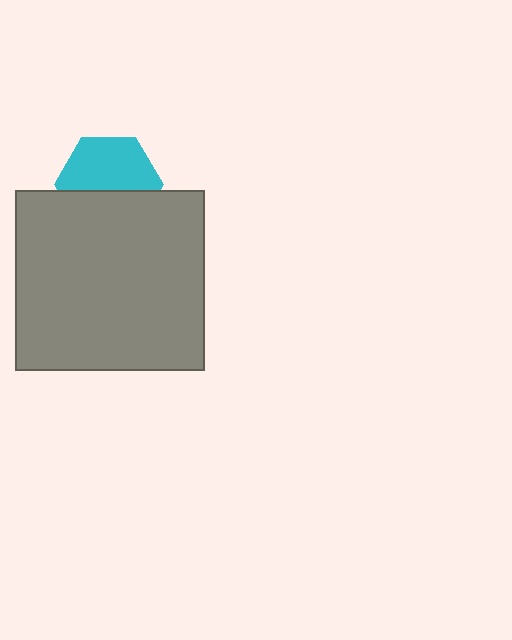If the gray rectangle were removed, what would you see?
You would see the complete cyan hexagon.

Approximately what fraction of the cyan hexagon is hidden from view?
Roughly 43% of the cyan hexagon is hidden behind the gray rectangle.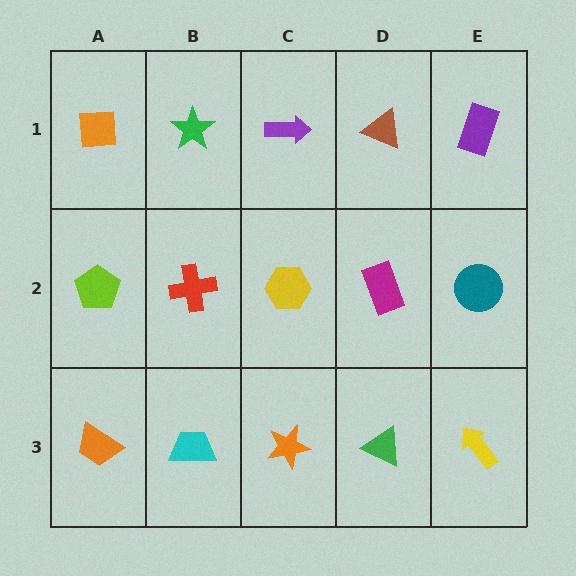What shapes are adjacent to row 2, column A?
An orange square (row 1, column A), an orange trapezoid (row 3, column A), a red cross (row 2, column B).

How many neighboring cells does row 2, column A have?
3.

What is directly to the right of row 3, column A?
A cyan trapezoid.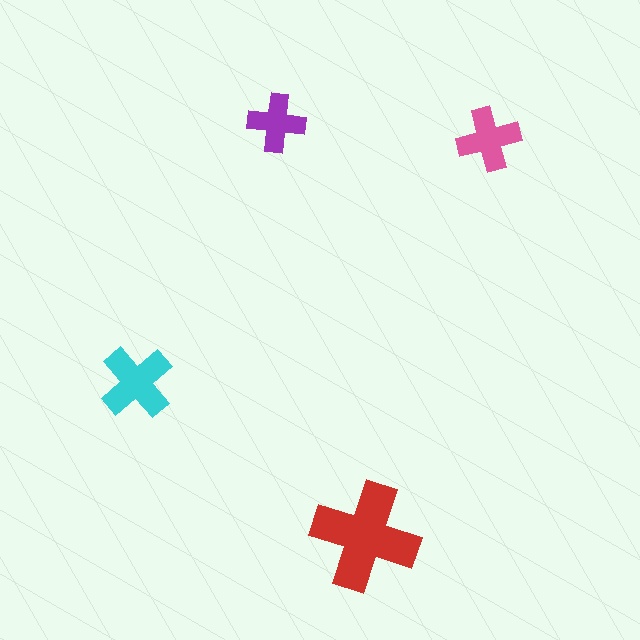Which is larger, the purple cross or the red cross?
The red one.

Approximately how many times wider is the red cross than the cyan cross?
About 1.5 times wider.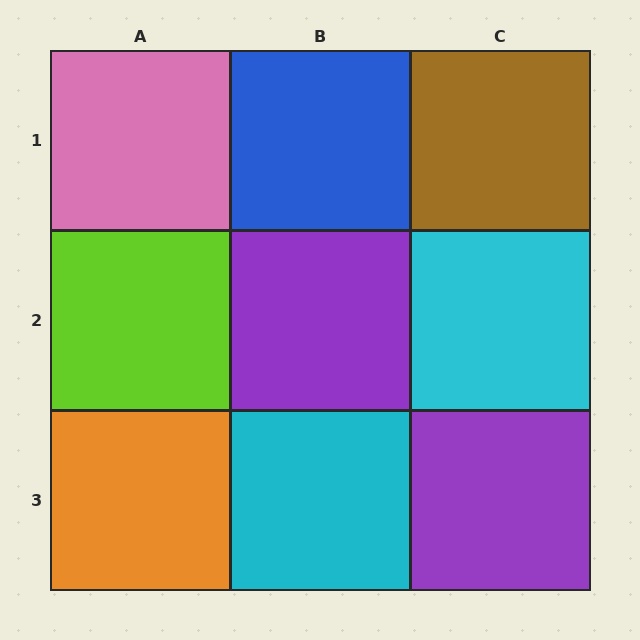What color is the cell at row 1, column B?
Blue.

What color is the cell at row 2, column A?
Lime.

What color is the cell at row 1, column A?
Pink.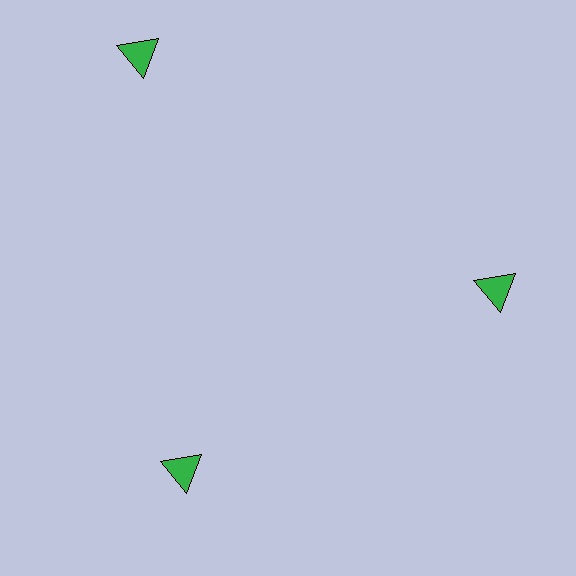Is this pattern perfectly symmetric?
No. The 3 green triangles are arranged in a ring, but one element near the 11 o'clock position is pushed outward from the center, breaking the 3-fold rotational symmetry.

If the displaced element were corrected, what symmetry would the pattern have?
It would have 3-fold rotational symmetry — the pattern would map onto itself every 120 degrees.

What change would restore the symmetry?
The symmetry would be restored by moving it inward, back onto the ring so that all 3 triangles sit at equal angles and equal distance from the center.